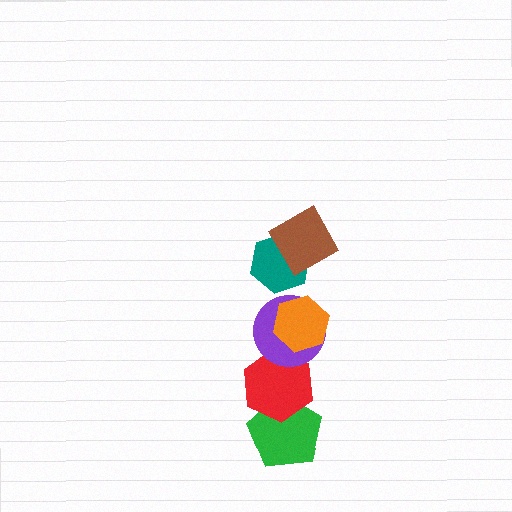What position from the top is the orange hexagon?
The orange hexagon is 3rd from the top.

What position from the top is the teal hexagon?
The teal hexagon is 2nd from the top.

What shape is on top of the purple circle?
The orange hexagon is on top of the purple circle.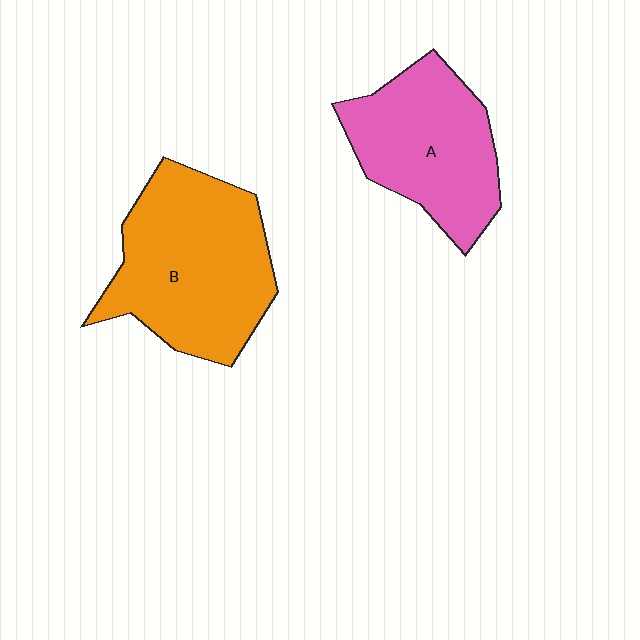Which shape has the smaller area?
Shape A (pink).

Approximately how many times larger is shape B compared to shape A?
Approximately 1.3 times.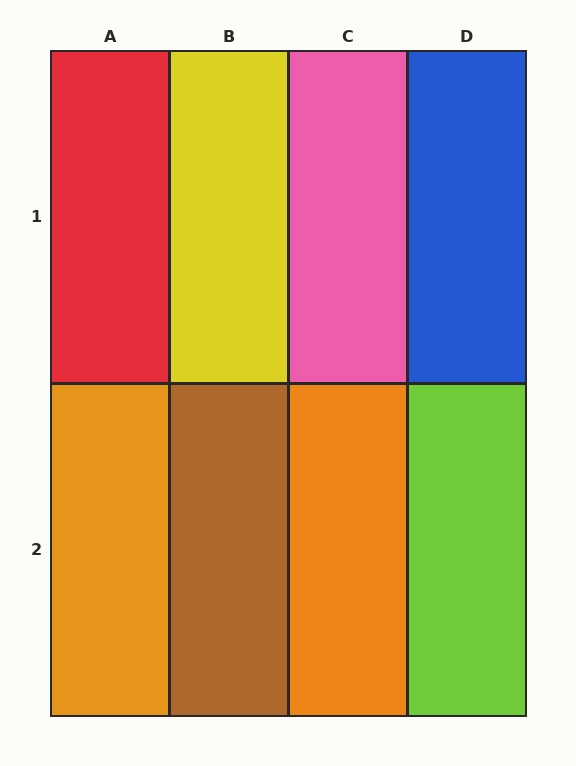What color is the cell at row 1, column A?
Red.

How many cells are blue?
1 cell is blue.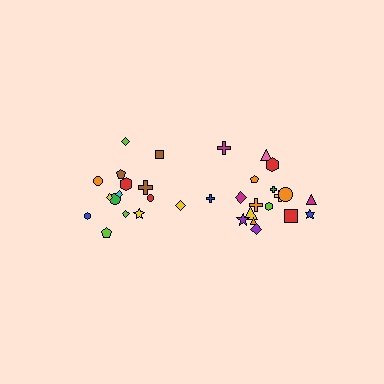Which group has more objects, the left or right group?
The right group.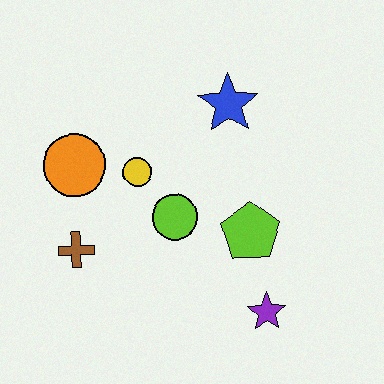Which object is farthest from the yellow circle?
The purple star is farthest from the yellow circle.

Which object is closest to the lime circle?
The yellow circle is closest to the lime circle.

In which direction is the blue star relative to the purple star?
The blue star is above the purple star.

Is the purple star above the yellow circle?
No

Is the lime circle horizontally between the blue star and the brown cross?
Yes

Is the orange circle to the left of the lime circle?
Yes